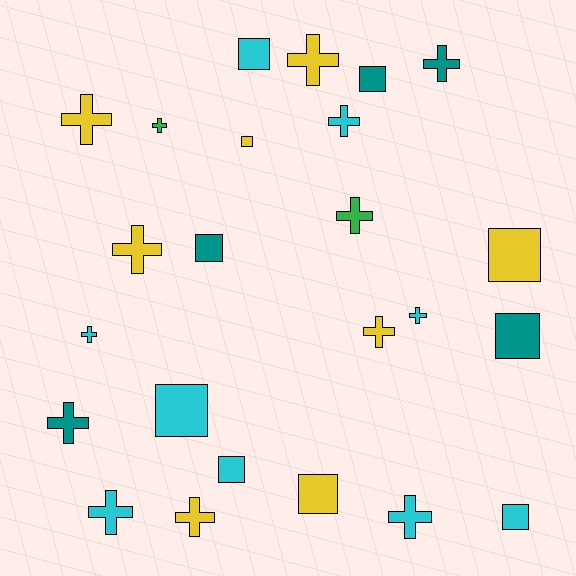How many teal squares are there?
There are 3 teal squares.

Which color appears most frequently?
Cyan, with 9 objects.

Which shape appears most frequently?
Cross, with 14 objects.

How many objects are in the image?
There are 24 objects.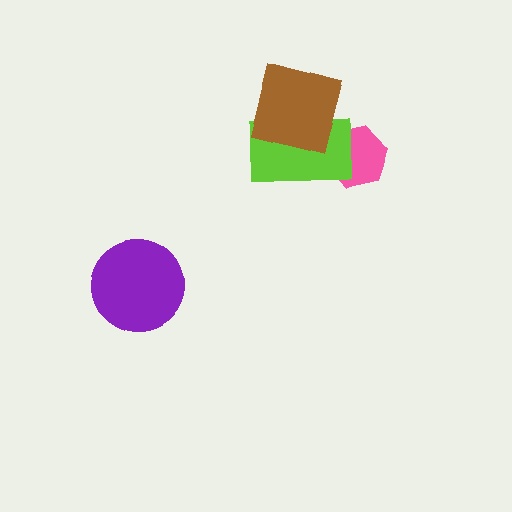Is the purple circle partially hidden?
No, no other shape covers it.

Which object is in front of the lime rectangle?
The brown square is in front of the lime rectangle.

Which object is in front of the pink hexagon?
The lime rectangle is in front of the pink hexagon.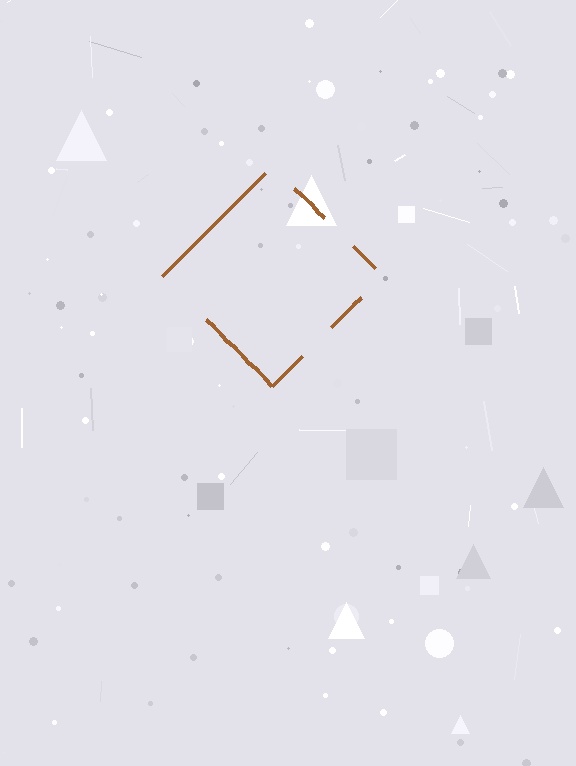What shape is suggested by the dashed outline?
The dashed outline suggests a diamond.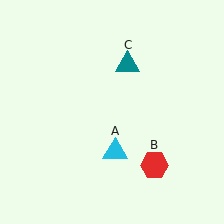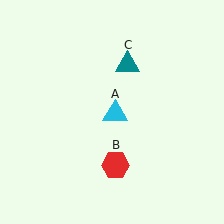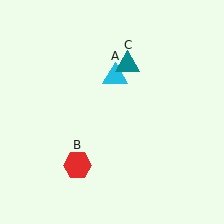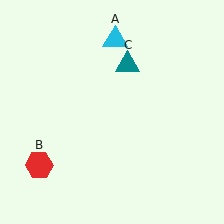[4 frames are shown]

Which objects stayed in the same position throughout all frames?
Teal triangle (object C) remained stationary.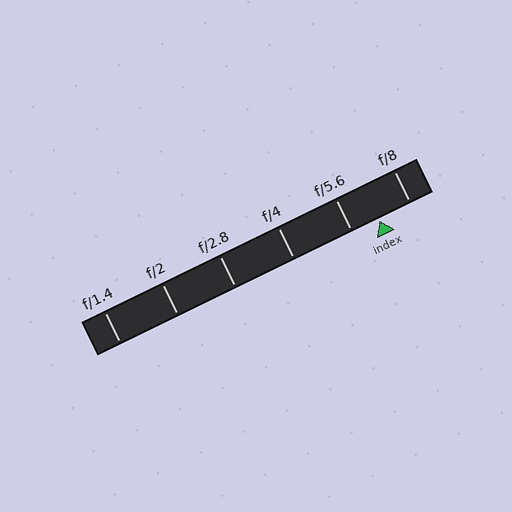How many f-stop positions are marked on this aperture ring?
There are 6 f-stop positions marked.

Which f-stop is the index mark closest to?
The index mark is closest to f/5.6.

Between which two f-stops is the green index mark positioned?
The index mark is between f/5.6 and f/8.